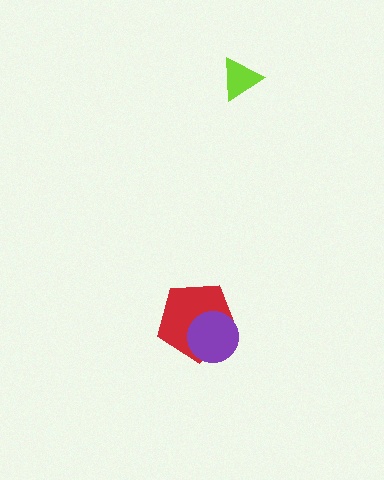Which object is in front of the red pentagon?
The purple circle is in front of the red pentagon.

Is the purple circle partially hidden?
No, no other shape covers it.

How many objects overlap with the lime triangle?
0 objects overlap with the lime triangle.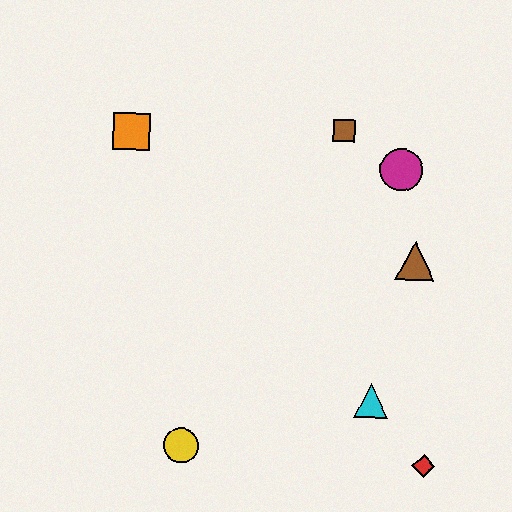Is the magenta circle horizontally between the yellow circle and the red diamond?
Yes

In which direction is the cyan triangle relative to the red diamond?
The cyan triangle is above the red diamond.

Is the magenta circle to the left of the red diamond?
Yes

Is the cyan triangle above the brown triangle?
No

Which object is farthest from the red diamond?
The orange square is farthest from the red diamond.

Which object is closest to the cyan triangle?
The red diamond is closest to the cyan triangle.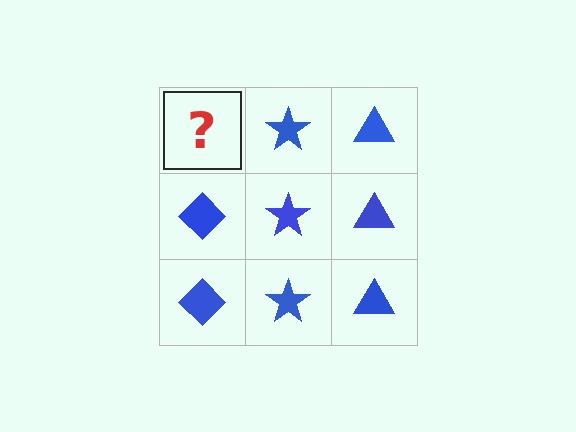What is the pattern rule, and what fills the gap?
The rule is that each column has a consistent shape. The gap should be filled with a blue diamond.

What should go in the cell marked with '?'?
The missing cell should contain a blue diamond.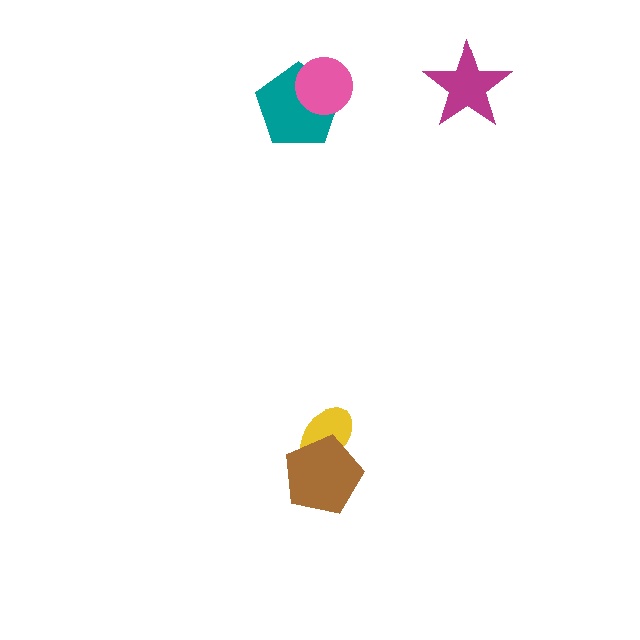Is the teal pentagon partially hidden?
Yes, it is partially covered by another shape.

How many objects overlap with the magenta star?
0 objects overlap with the magenta star.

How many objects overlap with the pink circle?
1 object overlaps with the pink circle.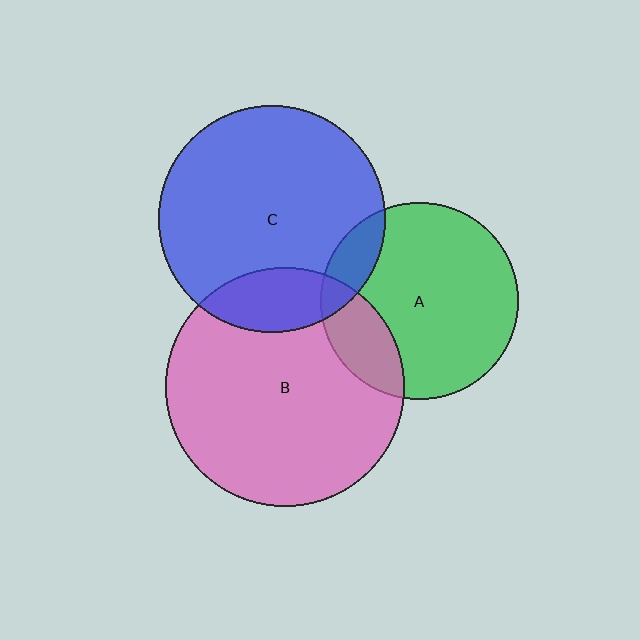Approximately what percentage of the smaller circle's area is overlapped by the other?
Approximately 20%.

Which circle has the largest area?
Circle B (pink).